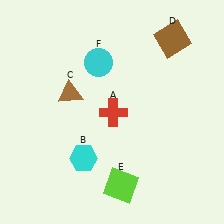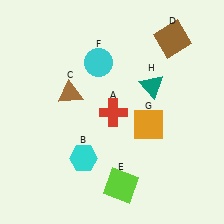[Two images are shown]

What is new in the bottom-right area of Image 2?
An orange square (G) was added in the bottom-right area of Image 2.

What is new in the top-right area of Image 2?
A teal triangle (H) was added in the top-right area of Image 2.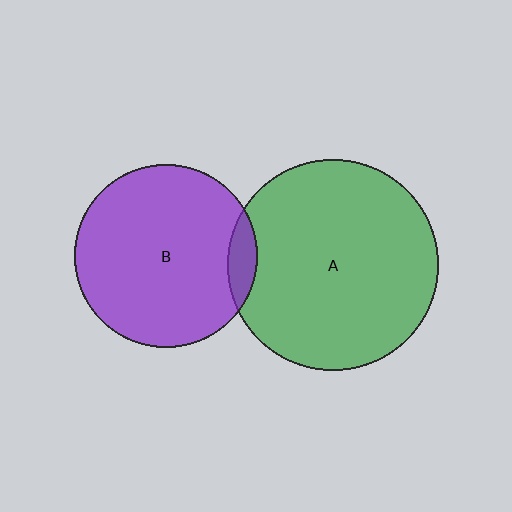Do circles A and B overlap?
Yes.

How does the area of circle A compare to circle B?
Approximately 1.3 times.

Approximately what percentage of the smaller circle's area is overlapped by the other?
Approximately 10%.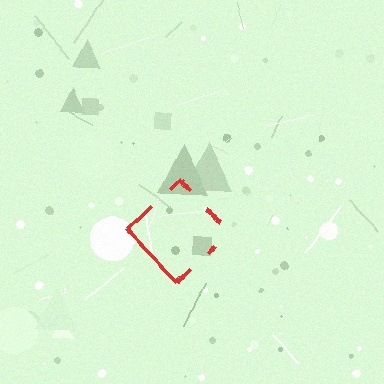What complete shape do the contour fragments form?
The contour fragments form a diamond.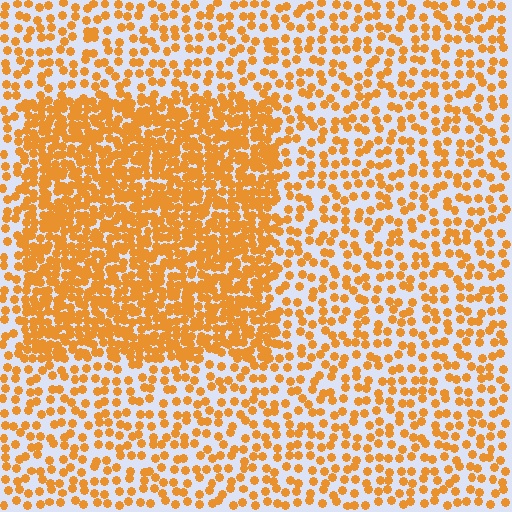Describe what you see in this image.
The image contains small orange elements arranged at two different densities. A rectangle-shaped region is visible where the elements are more densely packed than the surrounding area.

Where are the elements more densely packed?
The elements are more densely packed inside the rectangle boundary.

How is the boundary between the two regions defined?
The boundary is defined by a change in element density (approximately 2.2x ratio). All elements are the same color, size, and shape.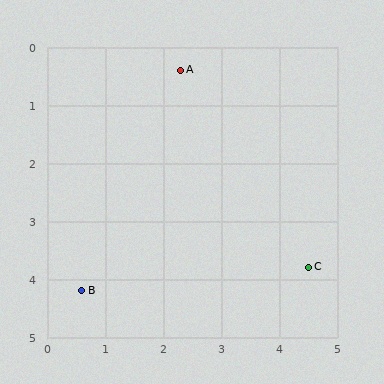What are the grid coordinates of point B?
Point B is at approximately (0.6, 4.2).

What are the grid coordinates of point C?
Point C is at approximately (4.5, 3.8).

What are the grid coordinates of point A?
Point A is at approximately (2.3, 0.4).